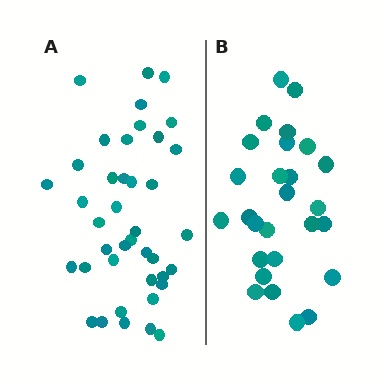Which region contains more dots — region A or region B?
Region A (the left region) has more dots.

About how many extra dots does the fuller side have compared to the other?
Region A has approximately 15 more dots than region B.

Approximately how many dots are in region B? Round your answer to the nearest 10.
About 30 dots. (The exact count is 27, which rounds to 30.)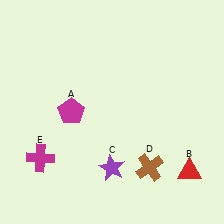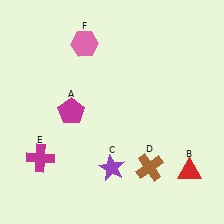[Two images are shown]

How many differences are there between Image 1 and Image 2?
There is 1 difference between the two images.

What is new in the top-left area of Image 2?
A pink hexagon (F) was added in the top-left area of Image 2.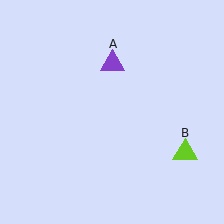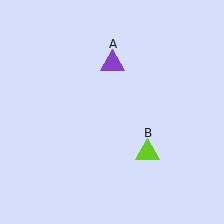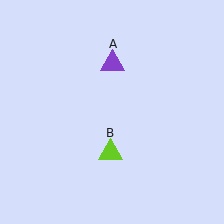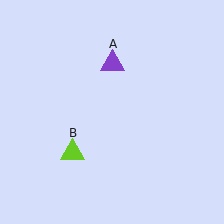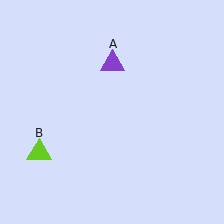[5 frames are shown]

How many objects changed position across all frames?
1 object changed position: lime triangle (object B).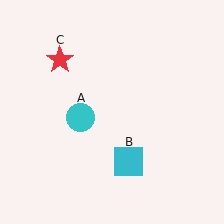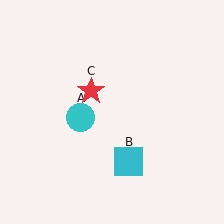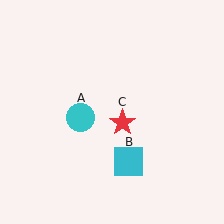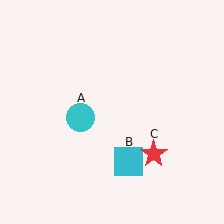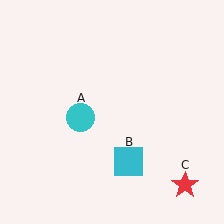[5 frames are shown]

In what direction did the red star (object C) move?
The red star (object C) moved down and to the right.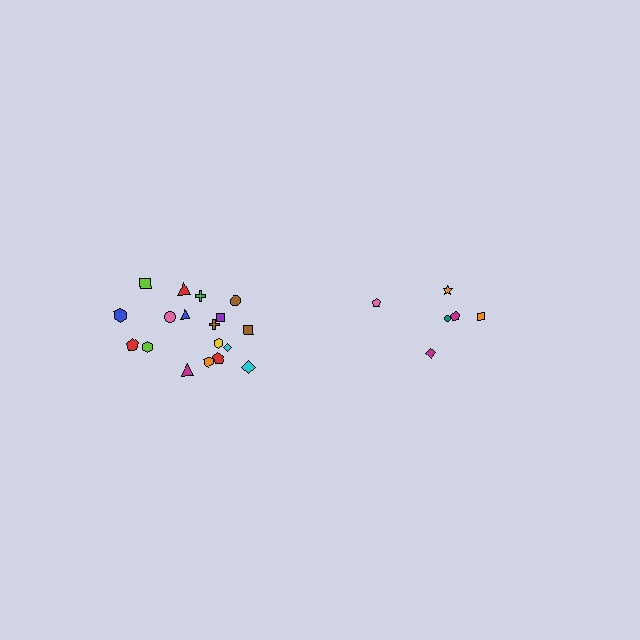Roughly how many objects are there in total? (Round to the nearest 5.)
Roughly 25 objects in total.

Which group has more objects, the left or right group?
The left group.